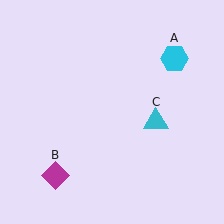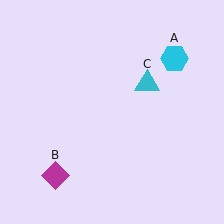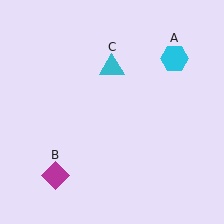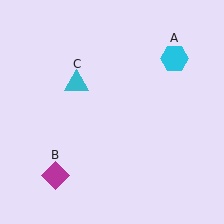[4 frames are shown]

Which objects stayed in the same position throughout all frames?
Cyan hexagon (object A) and magenta diamond (object B) remained stationary.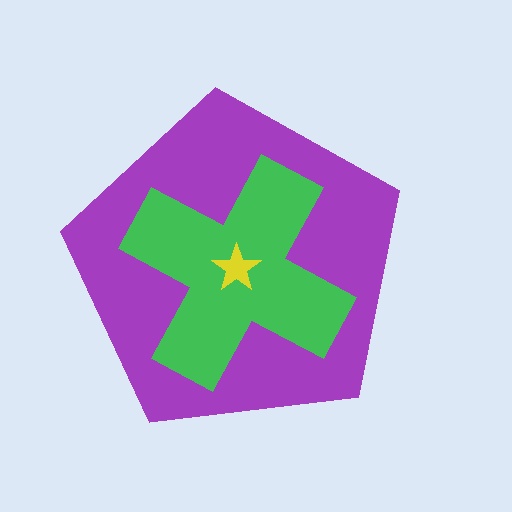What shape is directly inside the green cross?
The yellow star.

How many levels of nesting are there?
3.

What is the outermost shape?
The purple pentagon.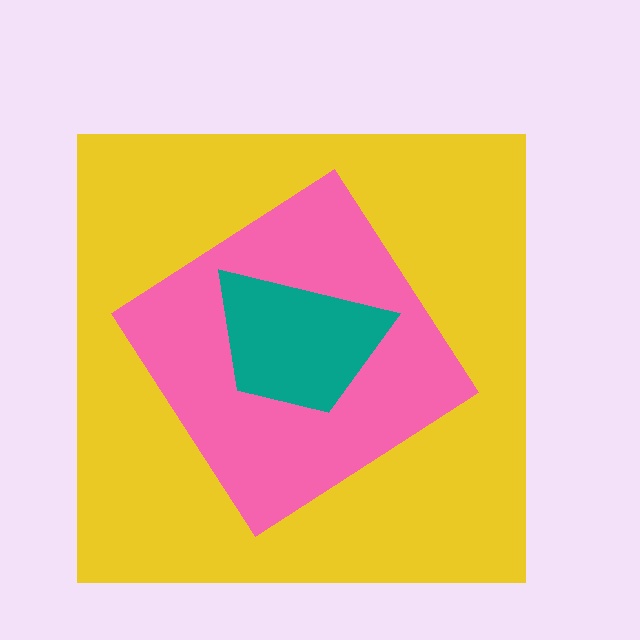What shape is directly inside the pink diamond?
The teal trapezoid.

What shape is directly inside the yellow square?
The pink diamond.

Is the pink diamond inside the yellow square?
Yes.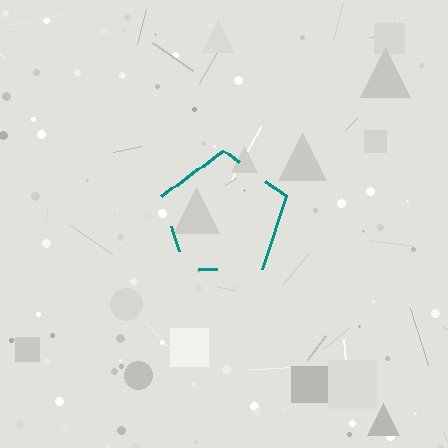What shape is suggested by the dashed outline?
The dashed outline suggests a pentagon.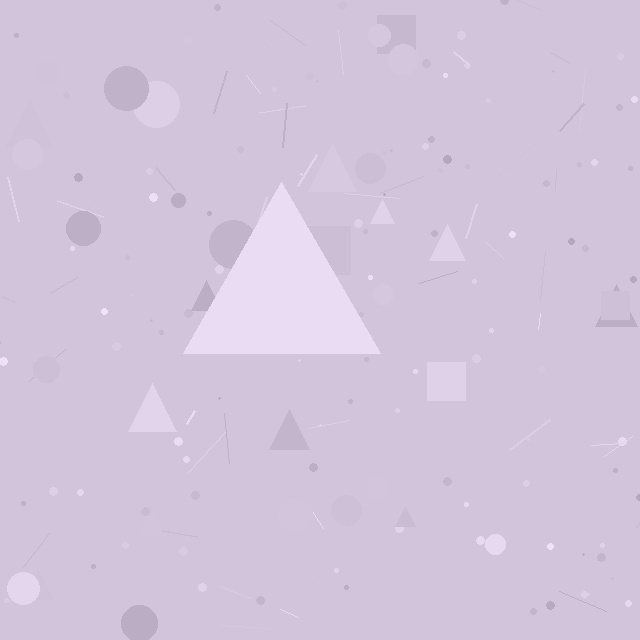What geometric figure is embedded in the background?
A triangle is embedded in the background.